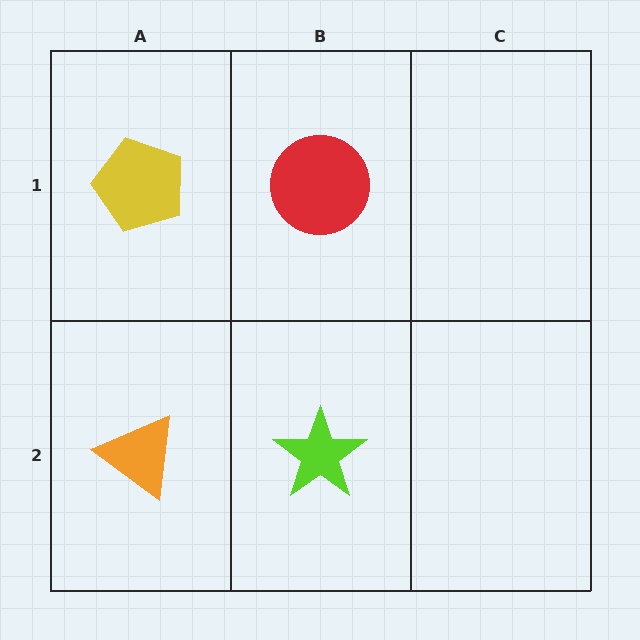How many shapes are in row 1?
2 shapes.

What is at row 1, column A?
A yellow pentagon.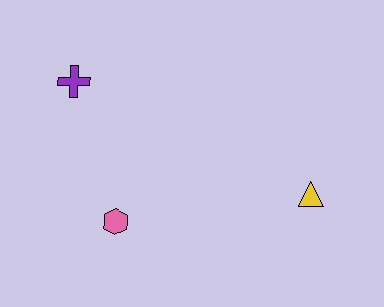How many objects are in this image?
There are 3 objects.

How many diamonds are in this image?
There are no diamonds.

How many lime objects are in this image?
There are no lime objects.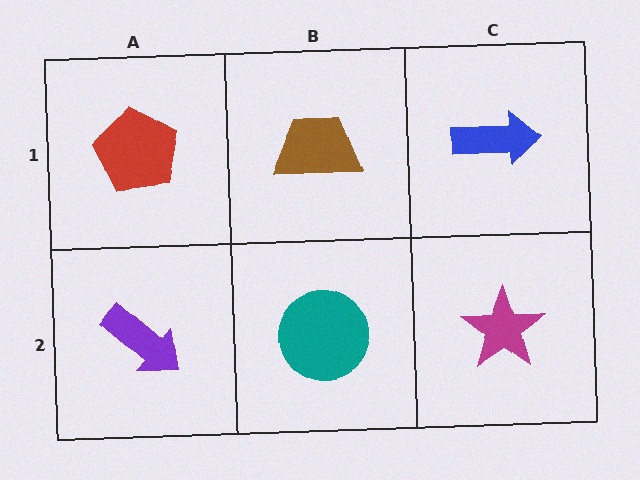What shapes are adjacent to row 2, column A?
A red pentagon (row 1, column A), a teal circle (row 2, column B).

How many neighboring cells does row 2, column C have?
2.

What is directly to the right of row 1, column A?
A brown trapezoid.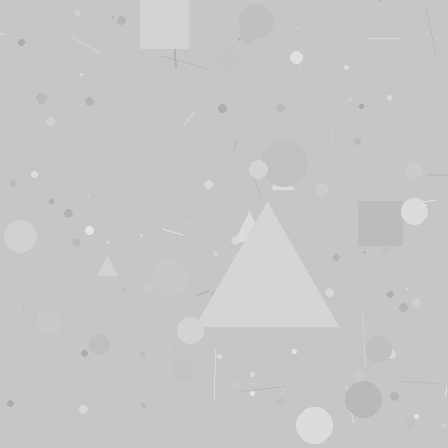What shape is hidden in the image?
A triangle is hidden in the image.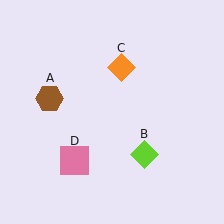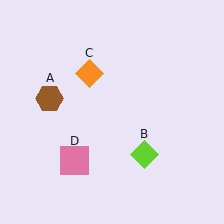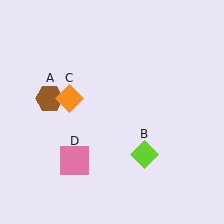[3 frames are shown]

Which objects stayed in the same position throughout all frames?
Brown hexagon (object A) and lime diamond (object B) and pink square (object D) remained stationary.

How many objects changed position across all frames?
1 object changed position: orange diamond (object C).